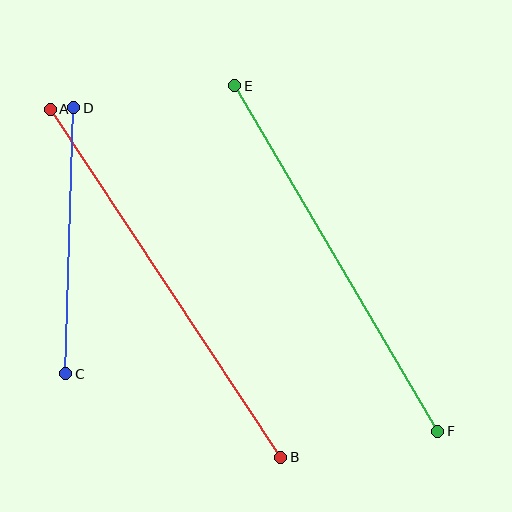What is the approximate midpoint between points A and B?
The midpoint is at approximately (165, 283) pixels.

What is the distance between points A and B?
The distance is approximately 418 pixels.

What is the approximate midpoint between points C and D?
The midpoint is at approximately (70, 241) pixels.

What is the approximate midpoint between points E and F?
The midpoint is at approximately (336, 259) pixels.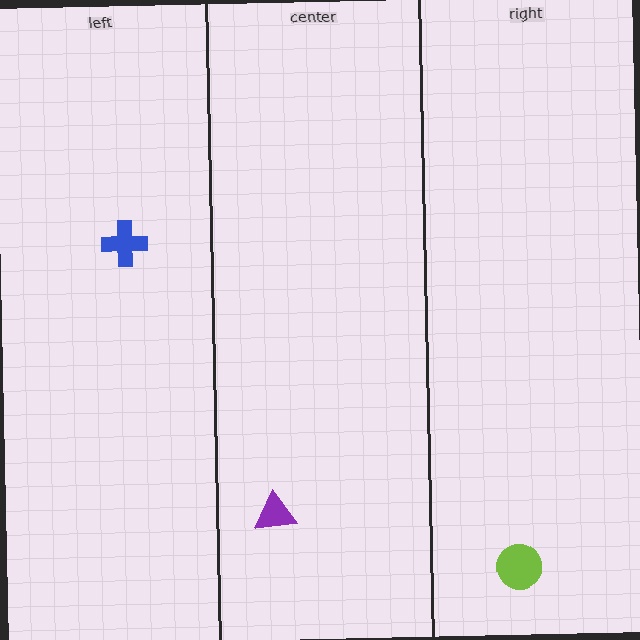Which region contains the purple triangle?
The center region.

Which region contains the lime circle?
The right region.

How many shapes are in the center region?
1.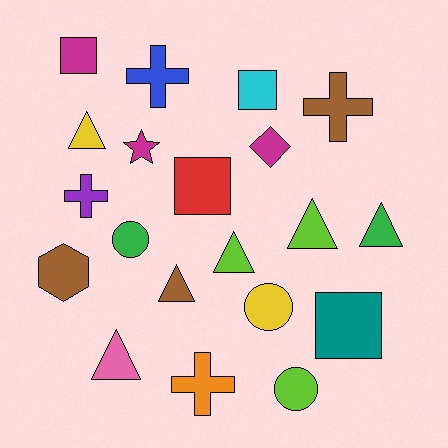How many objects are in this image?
There are 20 objects.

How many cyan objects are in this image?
There is 1 cyan object.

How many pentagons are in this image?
There are no pentagons.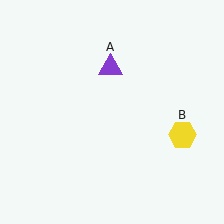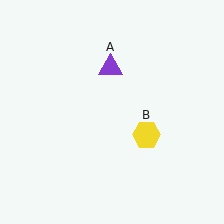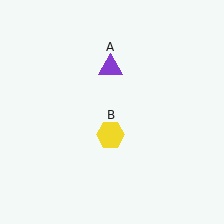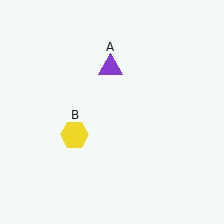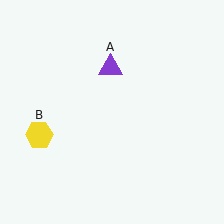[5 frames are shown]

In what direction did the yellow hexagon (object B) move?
The yellow hexagon (object B) moved left.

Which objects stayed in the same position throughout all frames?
Purple triangle (object A) remained stationary.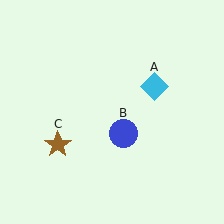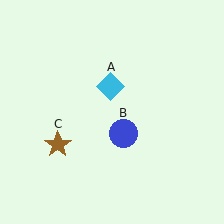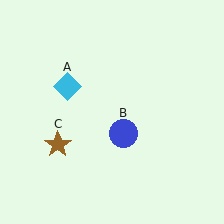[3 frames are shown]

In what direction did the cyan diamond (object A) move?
The cyan diamond (object A) moved left.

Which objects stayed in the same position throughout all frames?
Blue circle (object B) and brown star (object C) remained stationary.